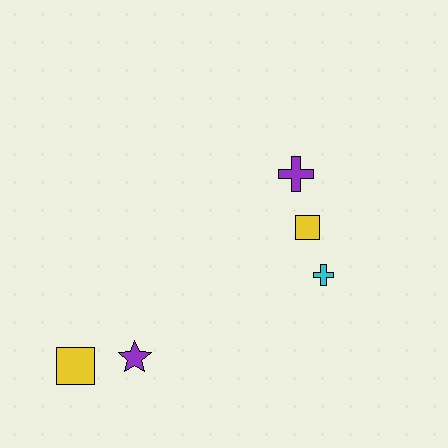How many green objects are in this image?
There are no green objects.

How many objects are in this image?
There are 5 objects.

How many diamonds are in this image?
There are no diamonds.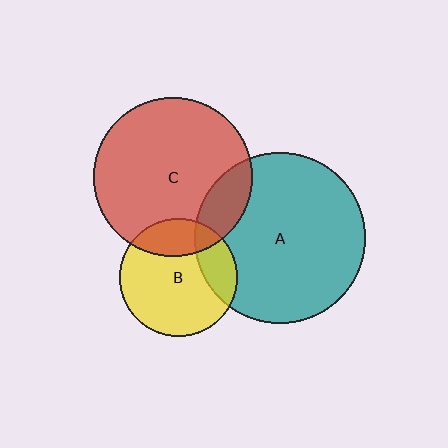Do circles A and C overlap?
Yes.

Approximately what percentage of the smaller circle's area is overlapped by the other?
Approximately 15%.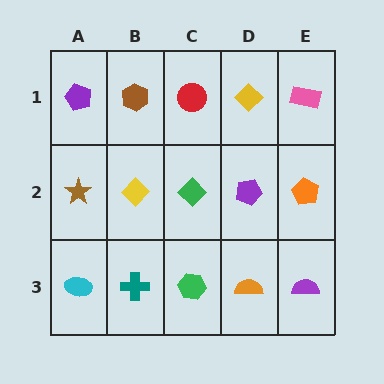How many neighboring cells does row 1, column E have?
2.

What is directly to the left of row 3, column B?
A cyan ellipse.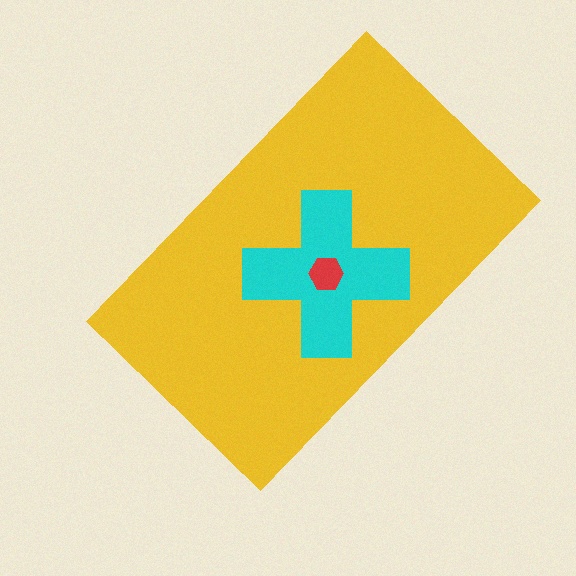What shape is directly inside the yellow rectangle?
The cyan cross.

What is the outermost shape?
The yellow rectangle.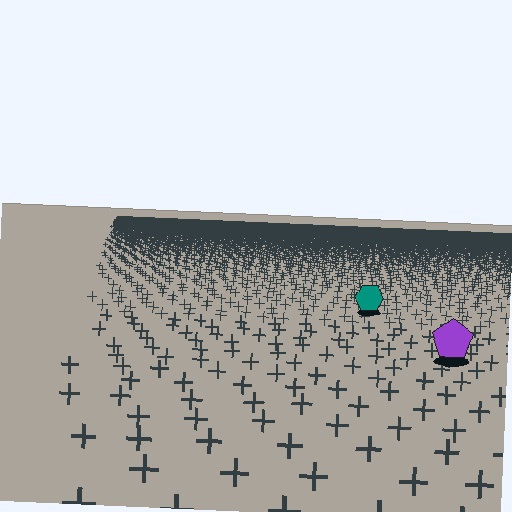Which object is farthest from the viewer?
The teal hexagon is farthest from the viewer. It appears smaller and the ground texture around it is denser.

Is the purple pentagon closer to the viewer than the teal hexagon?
Yes. The purple pentagon is closer — you can tell from the texture gradient: the ground texture is coarser near it.